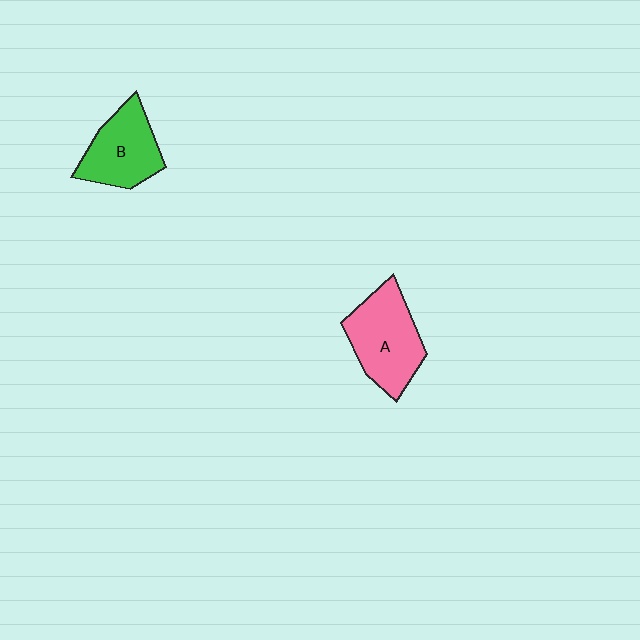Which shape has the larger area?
Shape A (pink).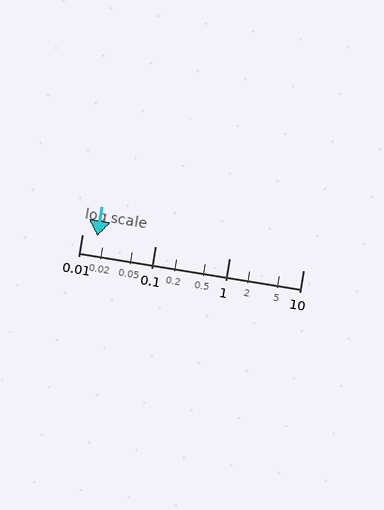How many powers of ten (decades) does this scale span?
The scale spans 3 decades, from 0.01 to 10.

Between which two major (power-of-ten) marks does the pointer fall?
The pointer is between 0.01 and 0.1.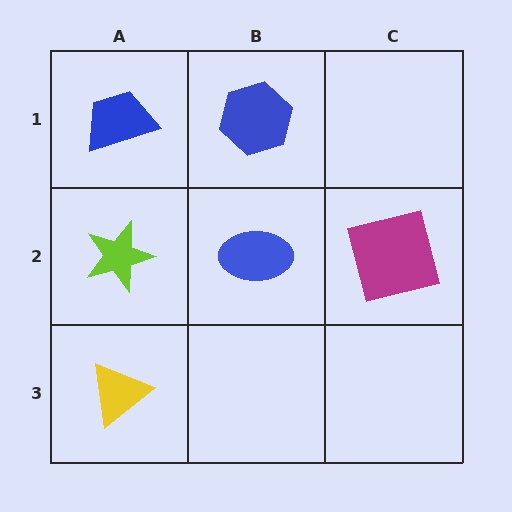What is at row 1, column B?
A blue hexagon.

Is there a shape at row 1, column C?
No, that cell is empty.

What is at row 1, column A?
A blue trapezoid.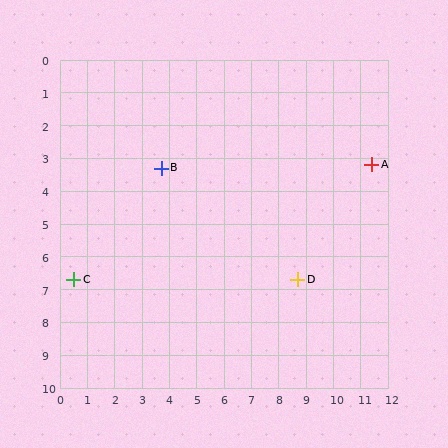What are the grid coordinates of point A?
Point A is at approximately (11.4, 3.2).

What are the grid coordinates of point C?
Point C is at approximately (0.5, 6.7).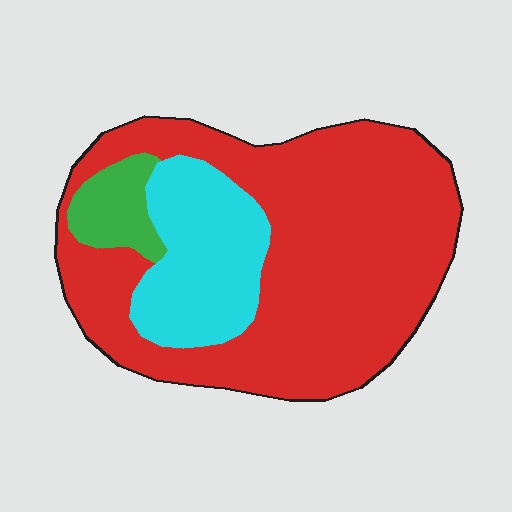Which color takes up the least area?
Green, at roughly 5%.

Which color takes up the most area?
Red, at roughly 70%.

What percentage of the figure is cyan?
Cyan covers about 20% of the figure.